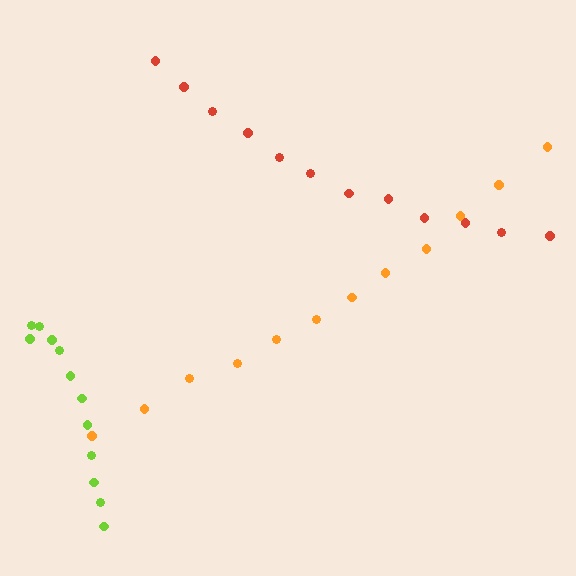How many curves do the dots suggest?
There are 3 distinct paths.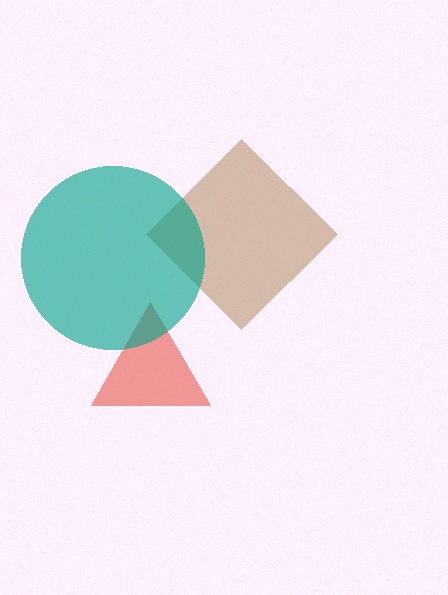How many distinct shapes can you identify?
There are 3 distinct shapes: a brown diamond, a red triangle, a teal circle.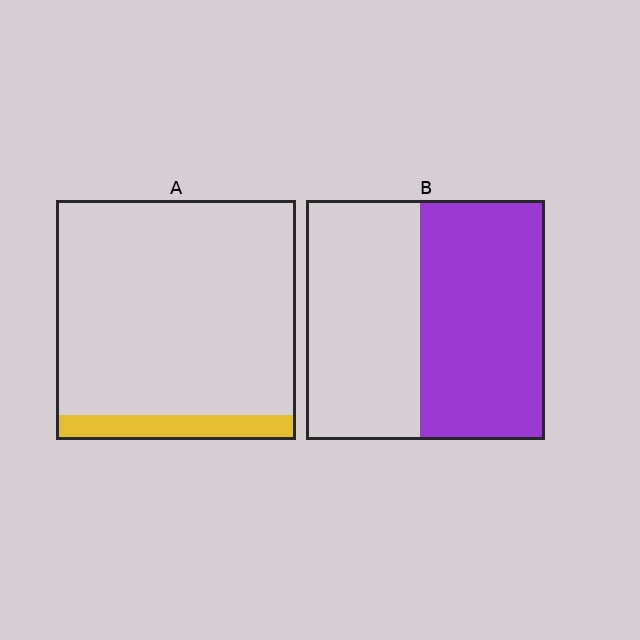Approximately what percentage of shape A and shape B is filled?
A is approximately 10% and B is approximately 50%.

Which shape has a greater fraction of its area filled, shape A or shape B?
Shape B.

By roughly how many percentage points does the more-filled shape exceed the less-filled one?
By roughly 40 percentage points (B over A).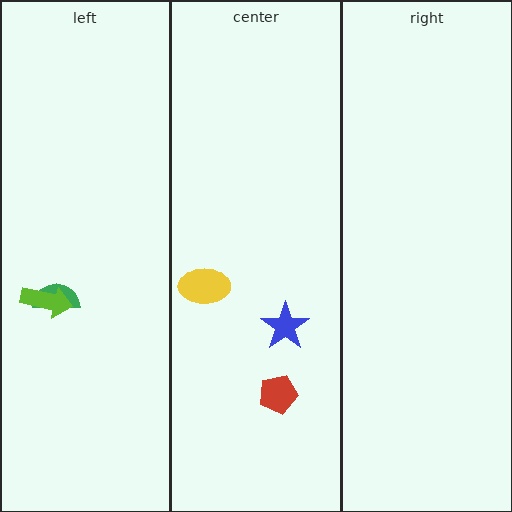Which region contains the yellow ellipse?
The center region.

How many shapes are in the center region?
3.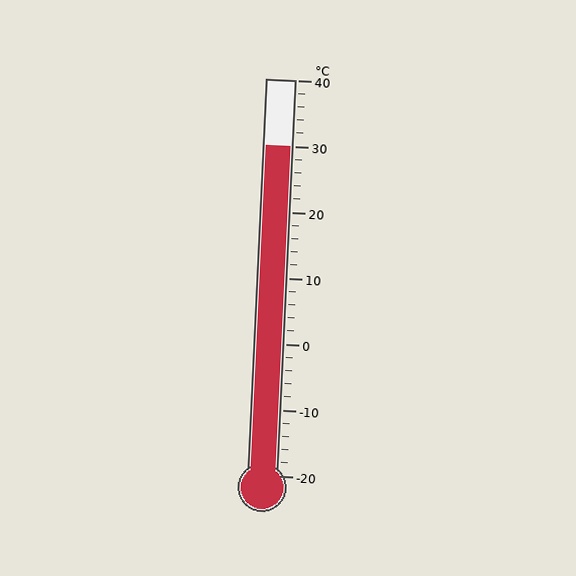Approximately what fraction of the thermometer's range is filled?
The thermometer is filled to approximately 85% of its range.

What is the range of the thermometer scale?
The thermometer scale ranges from -20°C to 40°C.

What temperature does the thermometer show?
The thermometer shows approximately 30°C.